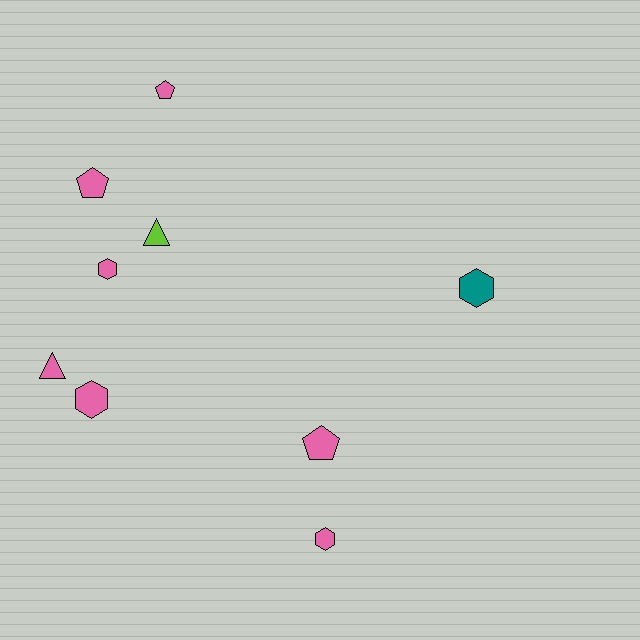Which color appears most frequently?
Pink, with 7 objects.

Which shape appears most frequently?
Hexagon, with 4 objects.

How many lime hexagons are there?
There are no lime hexagons.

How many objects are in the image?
There are 9 objects.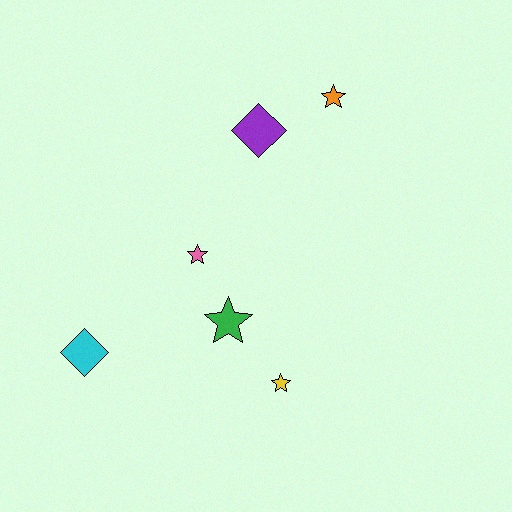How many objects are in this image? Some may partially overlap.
There are 6 objects.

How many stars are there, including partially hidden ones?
There are 4 stars.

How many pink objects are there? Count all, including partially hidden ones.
There is 1 pink object.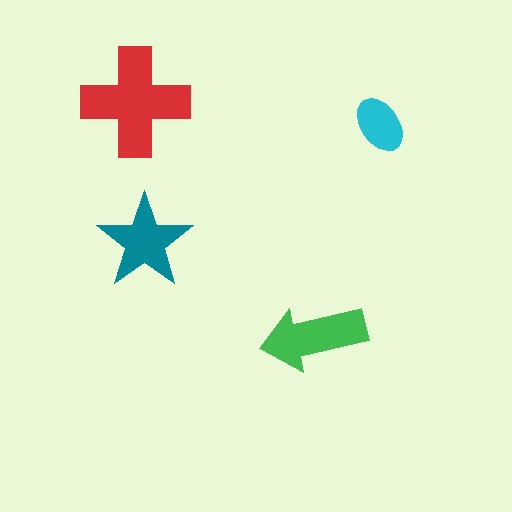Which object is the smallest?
The cyan ellipse.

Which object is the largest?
The red cross.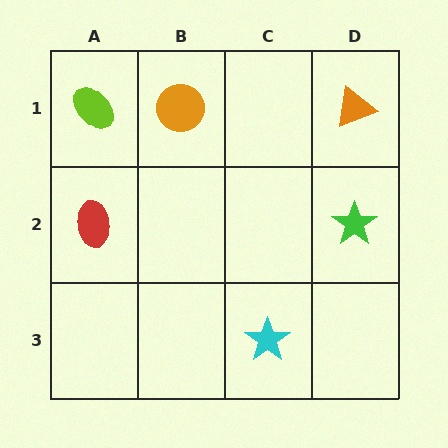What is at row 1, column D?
An orange triangle.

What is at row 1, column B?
An orange circle.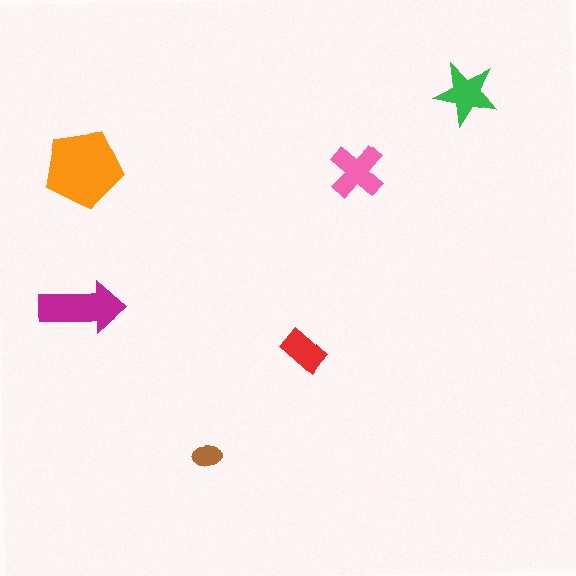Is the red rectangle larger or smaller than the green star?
Smaller.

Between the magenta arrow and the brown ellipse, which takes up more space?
The magenta arrow.